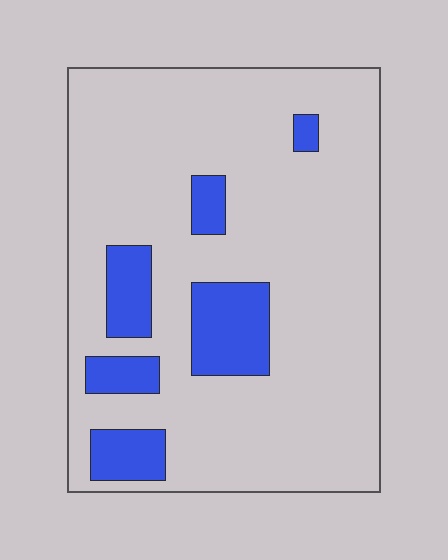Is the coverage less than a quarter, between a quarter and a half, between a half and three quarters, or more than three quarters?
Less than a quarter.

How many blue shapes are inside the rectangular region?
6.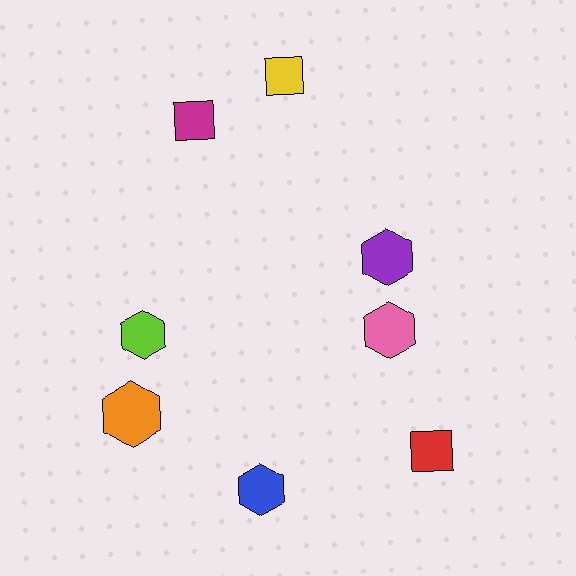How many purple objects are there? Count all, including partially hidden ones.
There is 1 purple object.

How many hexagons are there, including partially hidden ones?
There are 5 hexagons.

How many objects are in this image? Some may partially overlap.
There are 8 objects.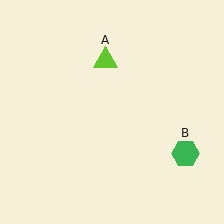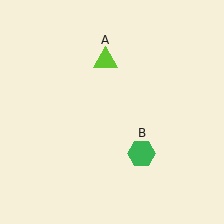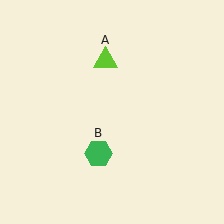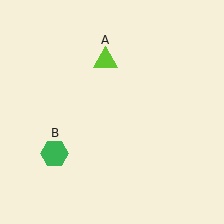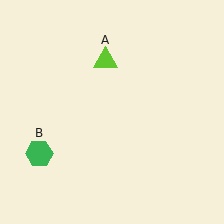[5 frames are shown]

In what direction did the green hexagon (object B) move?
The green hexagon (object B) moved left.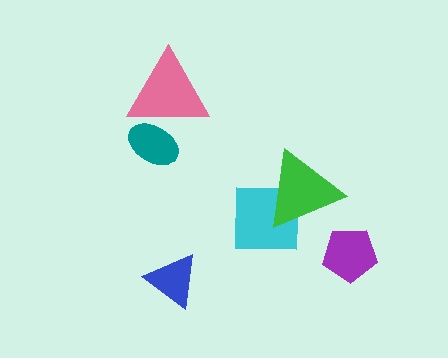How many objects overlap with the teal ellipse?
1 object overlaps with the teal ellipse.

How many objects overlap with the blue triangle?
0 objects overlap with the blue triangle.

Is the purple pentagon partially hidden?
No, no other shape covers it.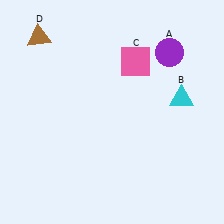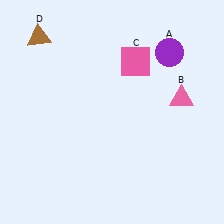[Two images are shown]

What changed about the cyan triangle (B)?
In Image 1, B is cyan. In Image 2, it changed to pink.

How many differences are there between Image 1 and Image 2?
There is 1 difference between the two images.